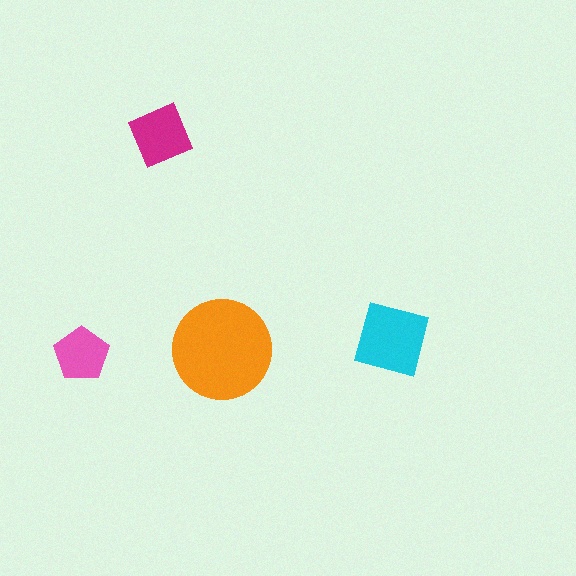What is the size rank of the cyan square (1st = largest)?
2nd.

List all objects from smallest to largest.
The pink pentagon, the magenta square, the cyan square, the orange circle.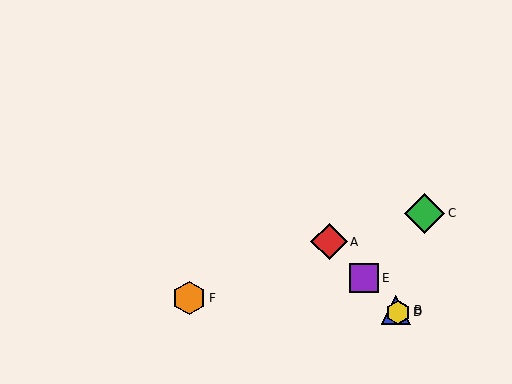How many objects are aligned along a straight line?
4 objects (A, B, D, E) are aligned along a straight line.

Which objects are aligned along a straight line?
Objects A, B, D, E are aligned along a straight line.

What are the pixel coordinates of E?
Object E is at (364, 278).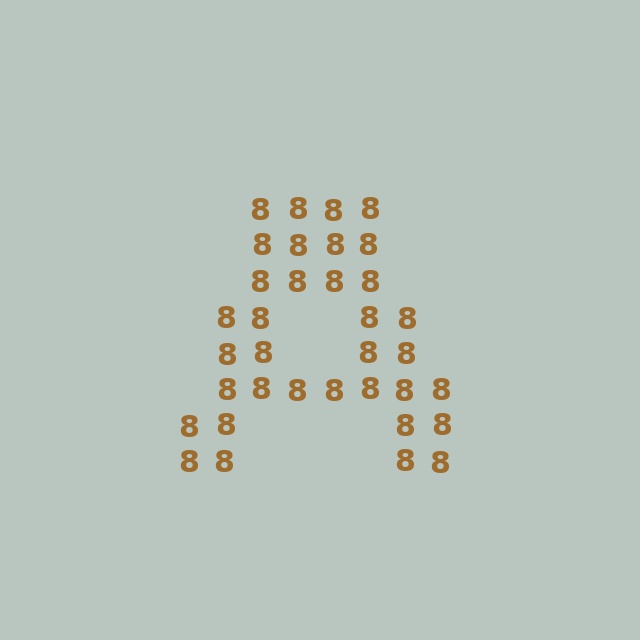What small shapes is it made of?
It is made of small digit 8's.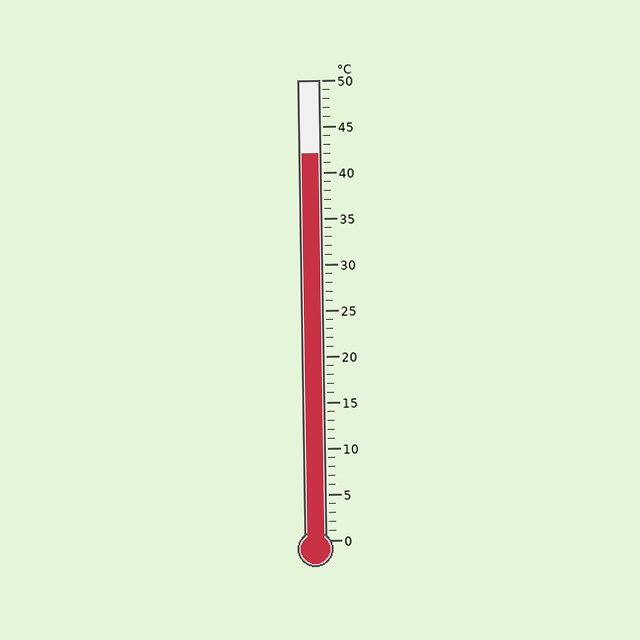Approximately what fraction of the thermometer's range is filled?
The thermometer is filled to approximately 85% of its range.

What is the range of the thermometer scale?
The thermometer scale ranges from 0°C to 50°C.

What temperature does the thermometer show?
The thermometer shows approximately 42°C.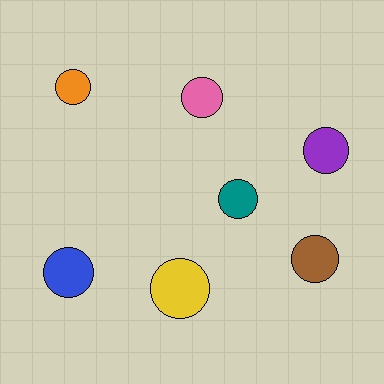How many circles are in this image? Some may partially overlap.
There are 7 circles.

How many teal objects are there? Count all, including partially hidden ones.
There is 1 teal object.